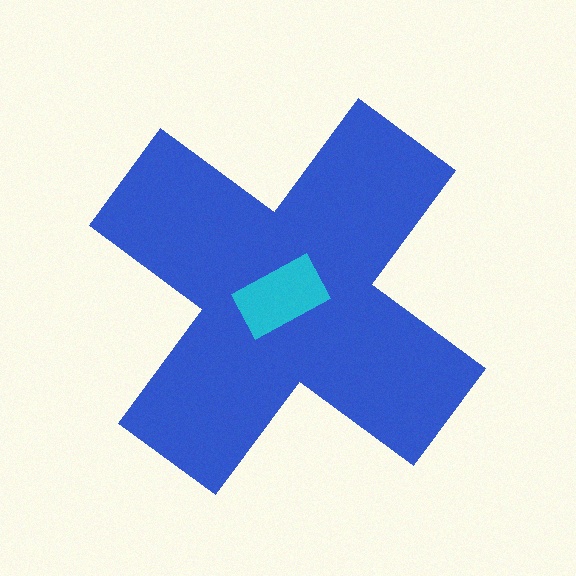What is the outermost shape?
The blue cross.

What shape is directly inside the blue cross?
The cyan rectangle.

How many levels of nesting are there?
2.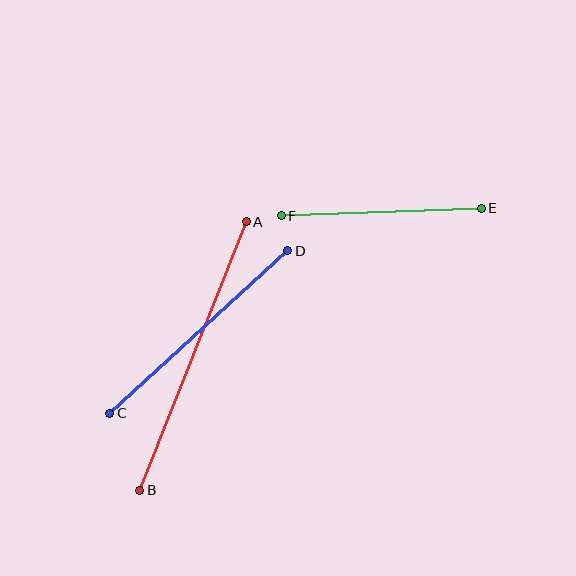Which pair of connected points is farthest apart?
Points A and B are farthest apart.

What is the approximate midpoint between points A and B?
The midpoint is at approximately (193, 356) pixels.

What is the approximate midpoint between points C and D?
The midpoint is at approximately (199, 332) pixels.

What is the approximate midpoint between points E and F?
The midpoint is at approximately (381, 212) pixels.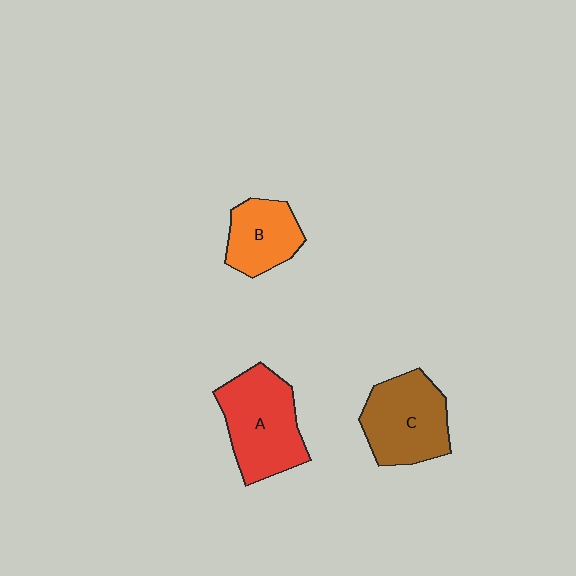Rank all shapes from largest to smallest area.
From largest to smallest: A (red), C (brown), B (orange).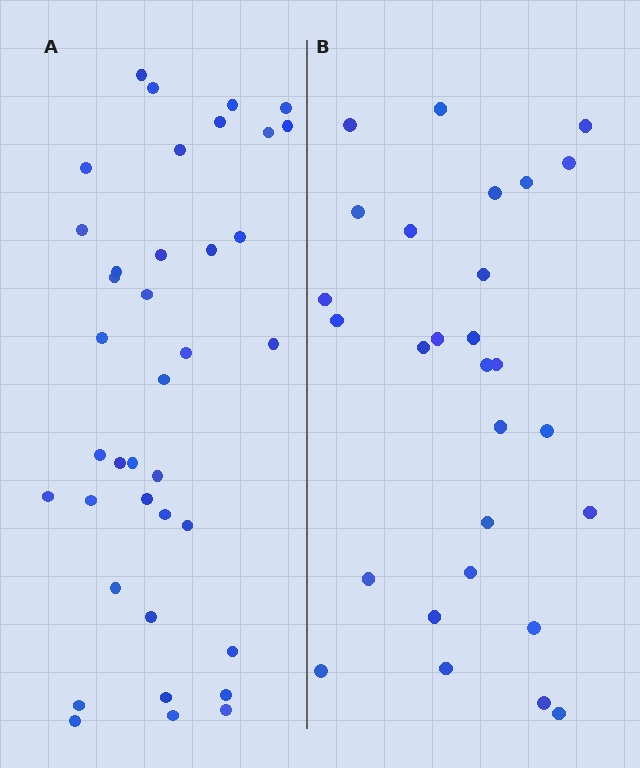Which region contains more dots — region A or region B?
Region A (the left region) has more dots.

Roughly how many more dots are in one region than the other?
Region A has roughly 10 or so more dots than region B.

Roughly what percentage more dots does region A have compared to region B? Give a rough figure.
About 35% more.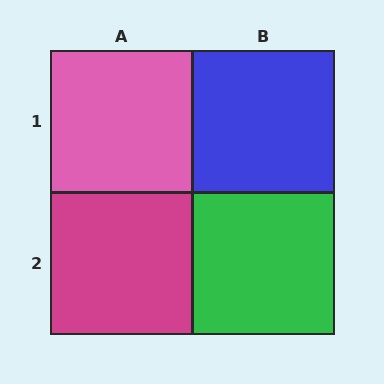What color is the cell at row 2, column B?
Green.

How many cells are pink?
1 cell is pink.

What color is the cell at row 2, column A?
Magenta.